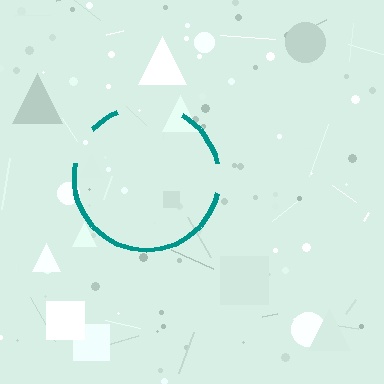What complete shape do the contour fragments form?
The contour fragments form a circle.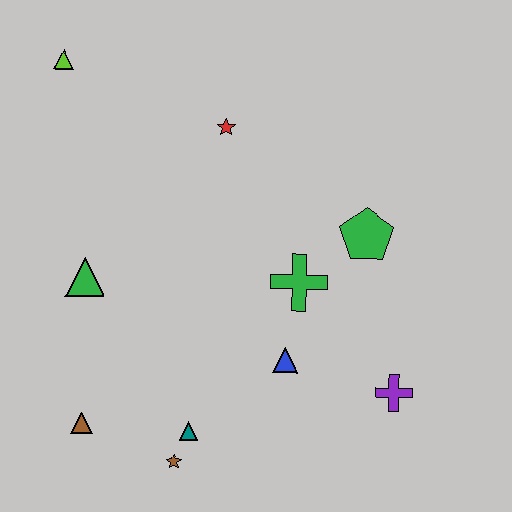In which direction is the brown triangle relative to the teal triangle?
The brown triangle is to the left of the teal triangle.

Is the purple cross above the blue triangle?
No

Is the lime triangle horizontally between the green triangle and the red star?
No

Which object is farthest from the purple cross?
The lime triangle is farthest from the purple cross.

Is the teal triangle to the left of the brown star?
No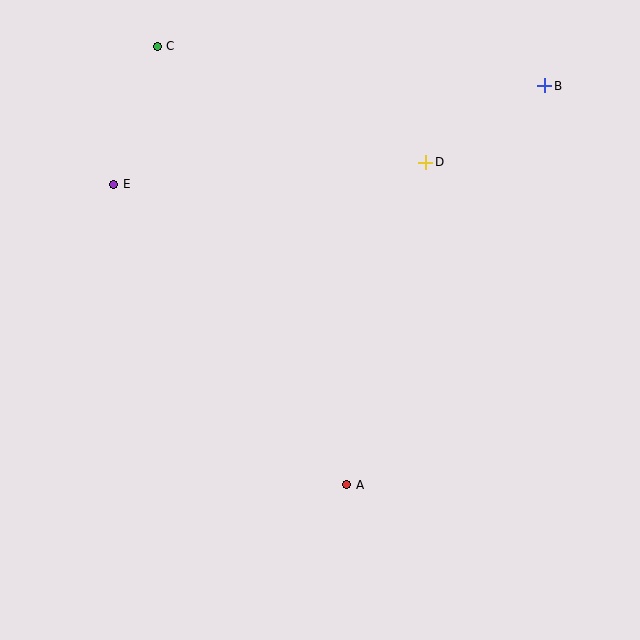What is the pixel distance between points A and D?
The distance between A and D is 332 pixels.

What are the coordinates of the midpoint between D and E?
The midpoint between D and E is at (270, 173).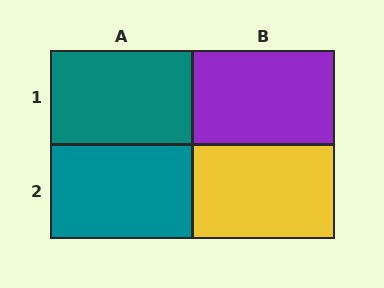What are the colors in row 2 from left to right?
Teal, yellow.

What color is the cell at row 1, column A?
Teal.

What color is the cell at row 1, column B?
Purple.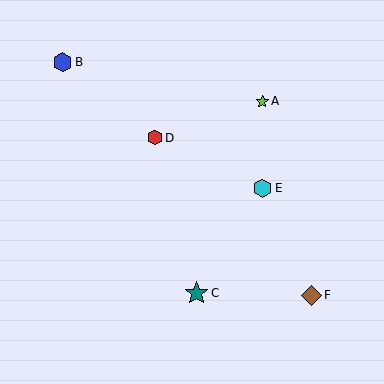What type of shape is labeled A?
Shape A is a lime star.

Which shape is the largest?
The teal star (labeled C) is the largest.